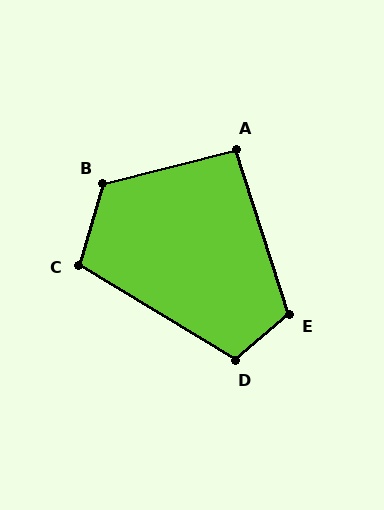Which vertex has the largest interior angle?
B, at approximately 121 degrees.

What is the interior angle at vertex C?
Approximately 104 degrees (obtuse).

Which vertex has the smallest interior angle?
A, at approximately 94 degrees.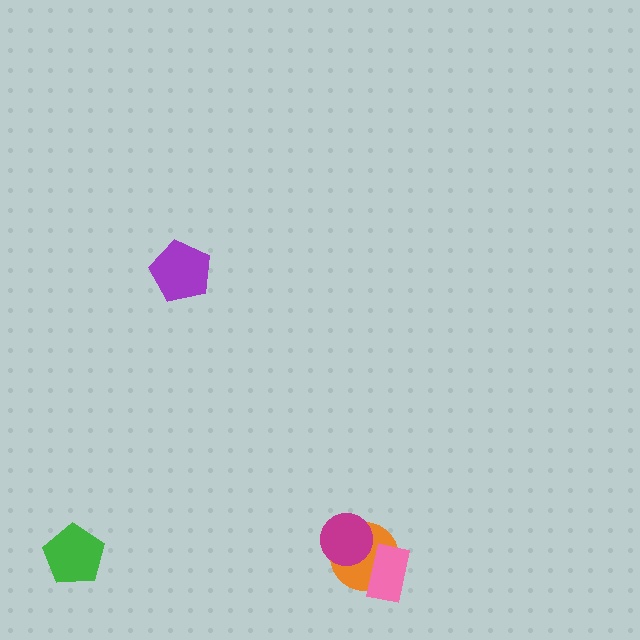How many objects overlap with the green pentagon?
0 objects overlap with the green pentagon.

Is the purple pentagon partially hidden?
No, no other shape covers it.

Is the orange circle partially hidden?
Yes, it is partially covered by another shape.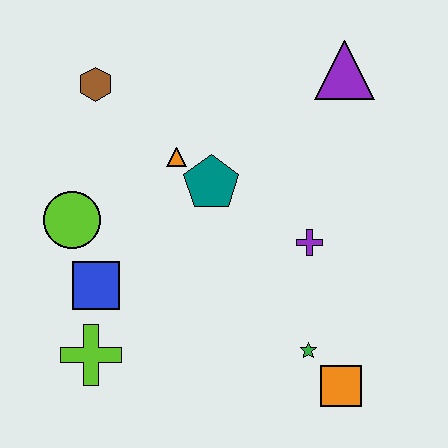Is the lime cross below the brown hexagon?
Yes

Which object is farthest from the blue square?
The purple triangle is farthest from the blue square.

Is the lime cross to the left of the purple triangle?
Yes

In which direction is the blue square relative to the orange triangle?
The blue square is below the orange triangle.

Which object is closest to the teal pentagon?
The orange triangle is closest to the teal pentagon.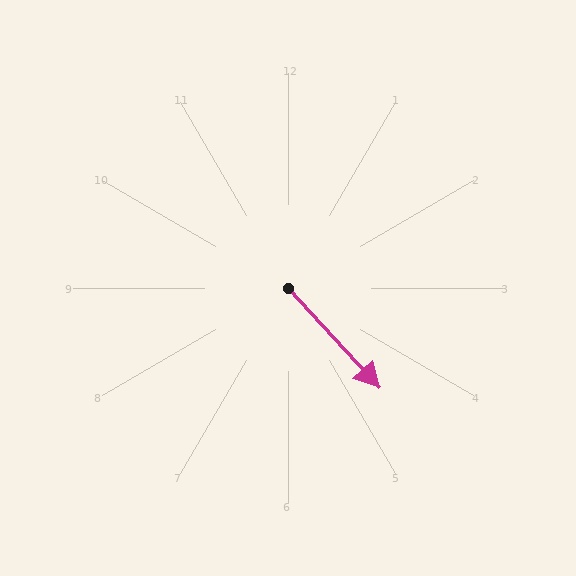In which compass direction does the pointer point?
Southeast.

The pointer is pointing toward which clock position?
Roughly 5 o'clock.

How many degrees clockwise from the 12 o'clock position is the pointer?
Approximately 138 degrees.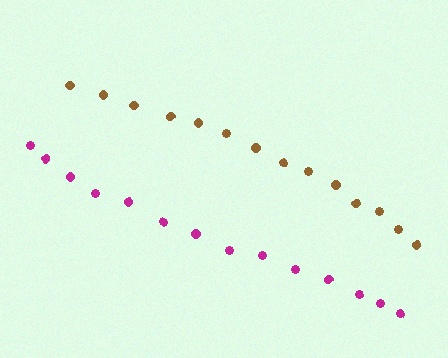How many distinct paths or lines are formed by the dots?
There are 2 distinct paths.